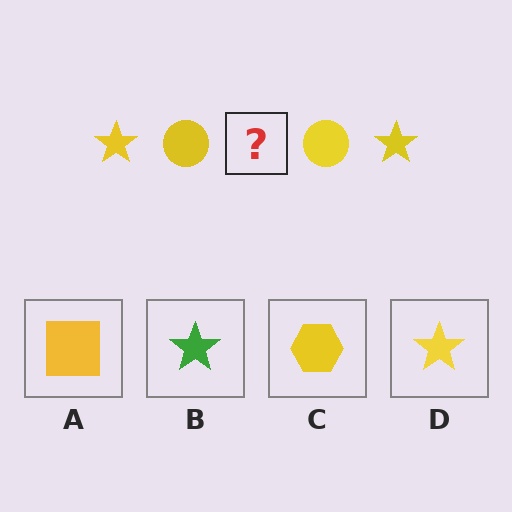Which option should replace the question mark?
Option D.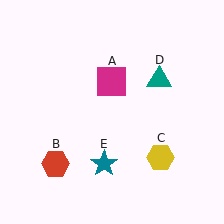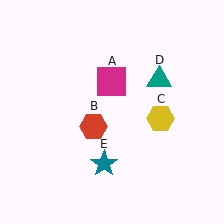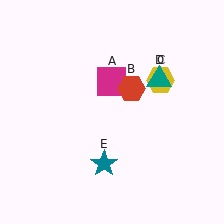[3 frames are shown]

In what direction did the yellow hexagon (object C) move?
The yellow hexagon (object C) moved up.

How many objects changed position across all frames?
2 objects changed position: red hexagon (object B), yellow hexagon (object C).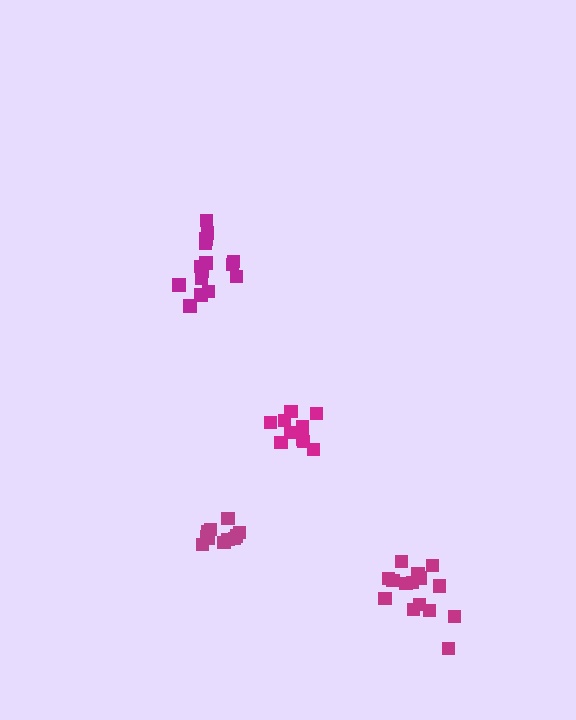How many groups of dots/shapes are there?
There are 4 groups.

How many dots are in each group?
Group 1: 15 dots, Group 2: 15 dots, Group 3: 10 dots, Group 4: 11 dots (51 total).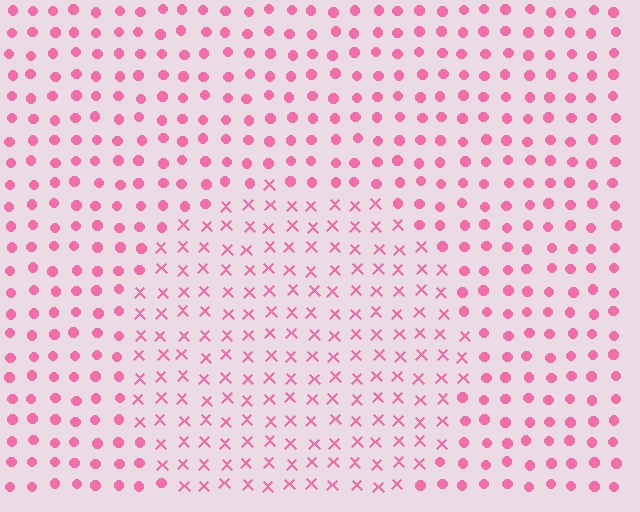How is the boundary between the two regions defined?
The boundary is defined by a change in element shape: X marks inside vs. circles outside. All elements share the same color and spacing.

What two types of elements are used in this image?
The image uses X marks inside the circle region and circles outside it.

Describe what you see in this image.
The image is filled with small pink elements arranged in a uniform grid. A circle-shaped region contains X marks, while the surrounding area contains circles. The boundary is defined purely by the change in element shape.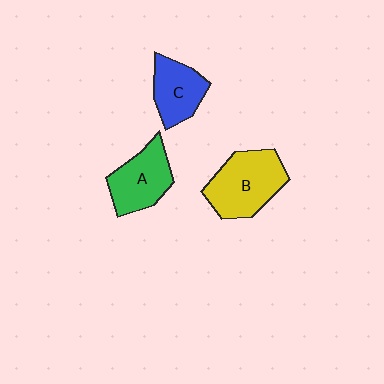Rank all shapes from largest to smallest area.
From largest to smallest: B (yellow), A (green), C (blue).